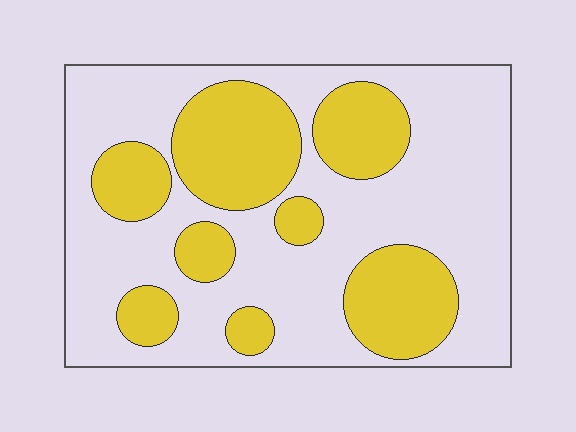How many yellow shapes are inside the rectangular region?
8.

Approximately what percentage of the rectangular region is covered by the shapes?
Approximately 35%.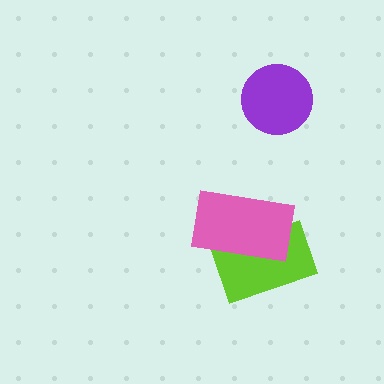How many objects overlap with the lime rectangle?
1 object overlaps with the lime rectangle.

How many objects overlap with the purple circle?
0 objects overlap with the purple circle.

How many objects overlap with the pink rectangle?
1 object overlaps with the pink rectangle.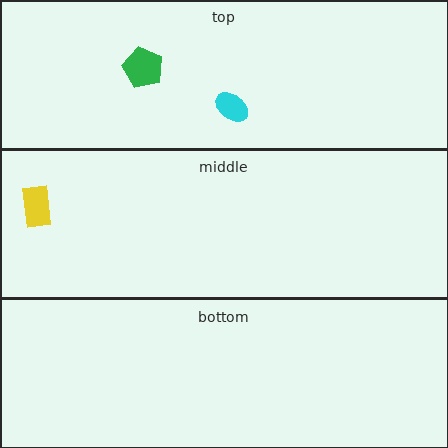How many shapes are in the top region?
2.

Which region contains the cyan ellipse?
The top region.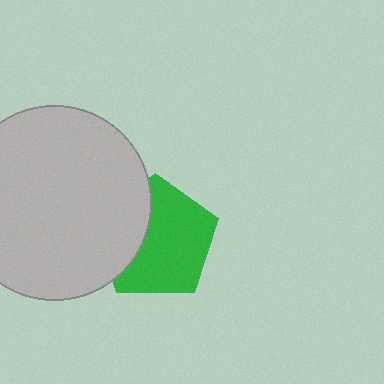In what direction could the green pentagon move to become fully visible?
The green pentagon could move right. That would shift it out from behind the light gray circle entirely.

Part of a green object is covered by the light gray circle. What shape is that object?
It is a pentagon.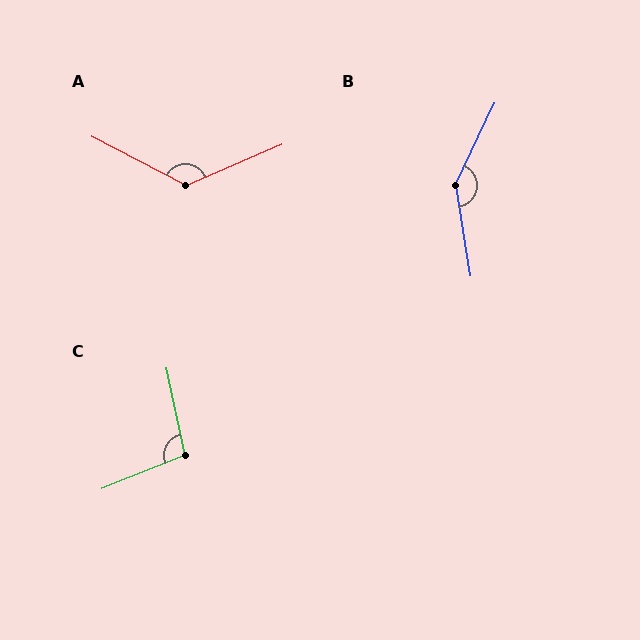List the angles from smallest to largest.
C (100°), A (129°), B (145°).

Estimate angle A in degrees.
Approximately 129 degrees.